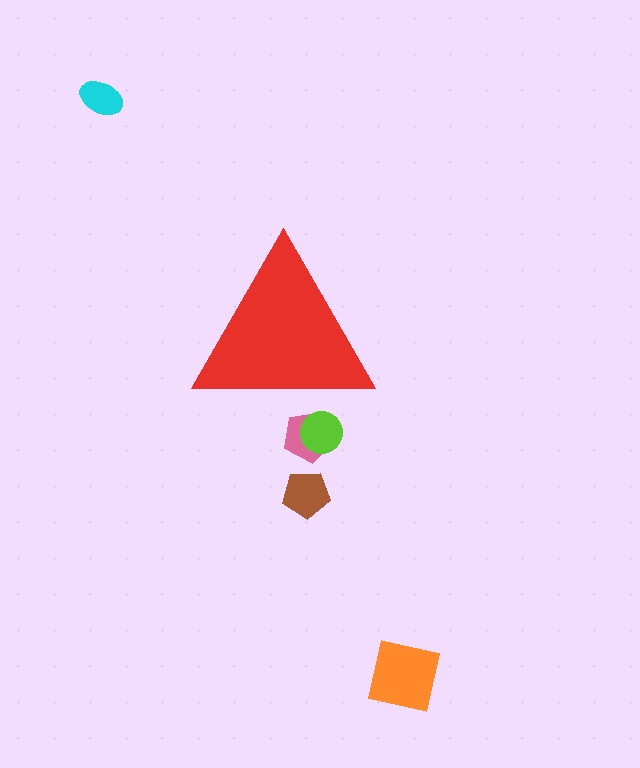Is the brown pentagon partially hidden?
No, the brown pentagon is fully visible.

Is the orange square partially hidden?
No, the orange square is fully visible.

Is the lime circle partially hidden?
Yes, the lime circle is partially hidden behind the red triangle.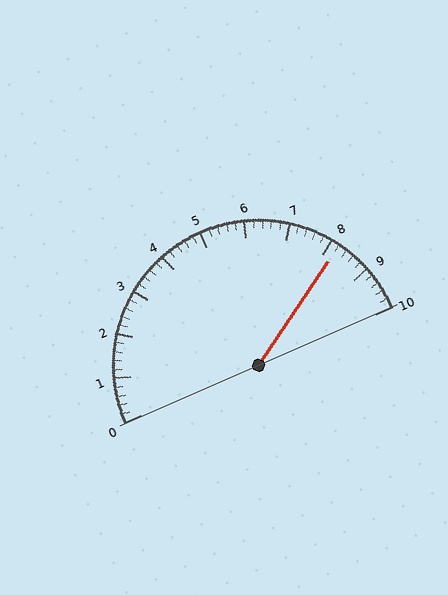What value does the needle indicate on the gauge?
The needle indicates approximately 8.2.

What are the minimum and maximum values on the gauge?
The gauge ranges from 0 to 10.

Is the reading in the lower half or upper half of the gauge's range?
The reading is in the upper half of the range (0 to 10).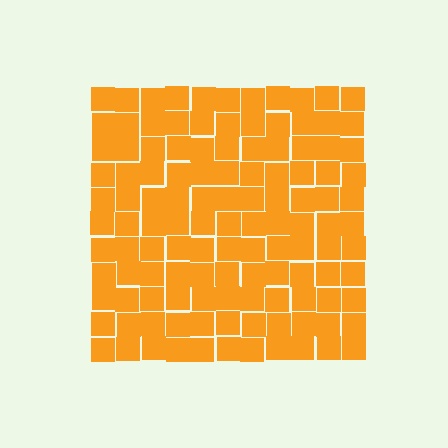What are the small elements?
The small elements are squares.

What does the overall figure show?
The overall figure shows a square.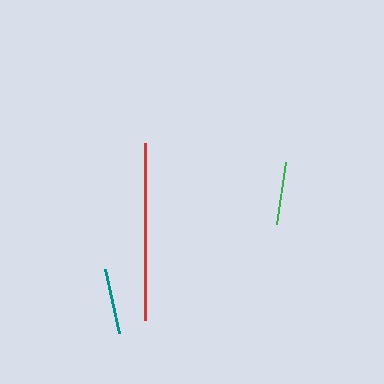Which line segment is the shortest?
The green line is the shortest at approximately 62 pixels.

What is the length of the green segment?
The green segment is approximately 62 pixels long.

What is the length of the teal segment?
The teal segment is approximately 65 pixels long.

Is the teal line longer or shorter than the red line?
The red line is longer than the teal line.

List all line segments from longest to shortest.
From longest to shortest: red, teal, green.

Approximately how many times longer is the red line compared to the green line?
The red line is approximately 2.8 times the length of the green line.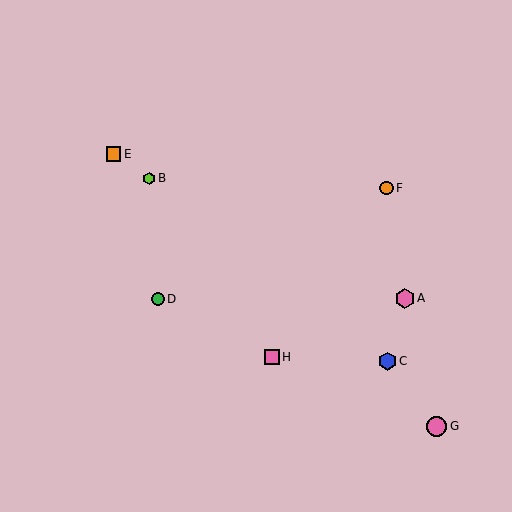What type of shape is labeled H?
Shape H is a pink square.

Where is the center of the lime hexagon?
The center of the lime hexagon is at (149, 178).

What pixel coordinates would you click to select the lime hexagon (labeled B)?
Click at (149, 178) to select the lime hexagon B.